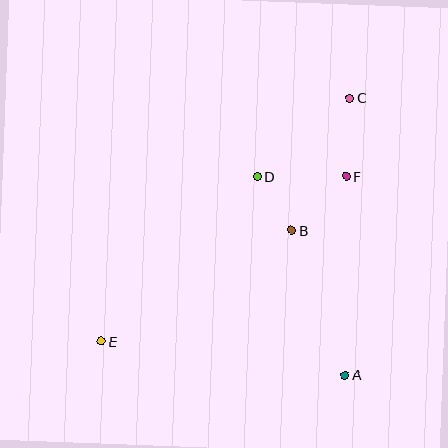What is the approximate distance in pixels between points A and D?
The distance between A and D is approximately 217 pixels.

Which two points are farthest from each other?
Points C and E are farthest from each other.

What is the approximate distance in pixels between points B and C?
The distance between B and C is approximately 144 pixels.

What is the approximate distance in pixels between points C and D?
The distance between C and D is approximately 122 pixels.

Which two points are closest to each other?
Points B and D are closest to each other.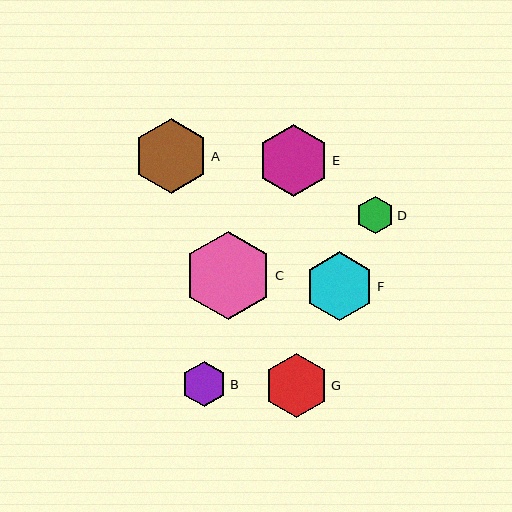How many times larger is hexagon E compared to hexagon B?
Hexagon E is approximately 1.6 times the size of hexagon B.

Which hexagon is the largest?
Hexagon C is the largest with a size of approximately 88 pixels.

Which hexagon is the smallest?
Hexagon D is the smallest with a size of approximately 38 pixels.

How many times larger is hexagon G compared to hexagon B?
Hexagon G is approximately 1.4 times the size of hexagon B.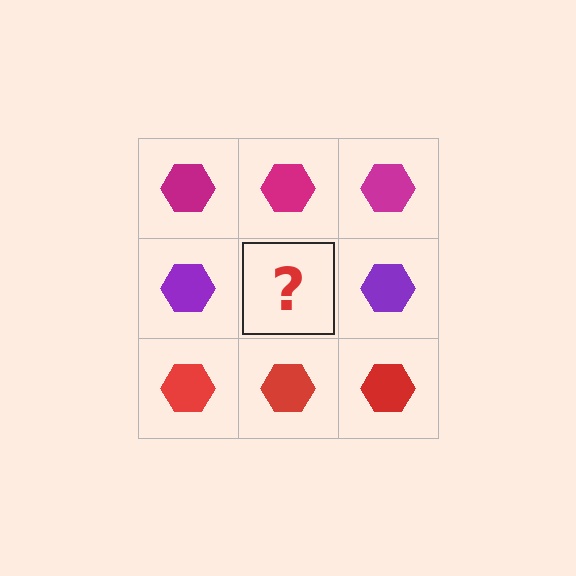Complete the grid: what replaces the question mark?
The question mark should be replaced with a purple hexagon.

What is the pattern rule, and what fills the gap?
The rule is that each row has a consistent color. The gap should be filled with a purple hexagon.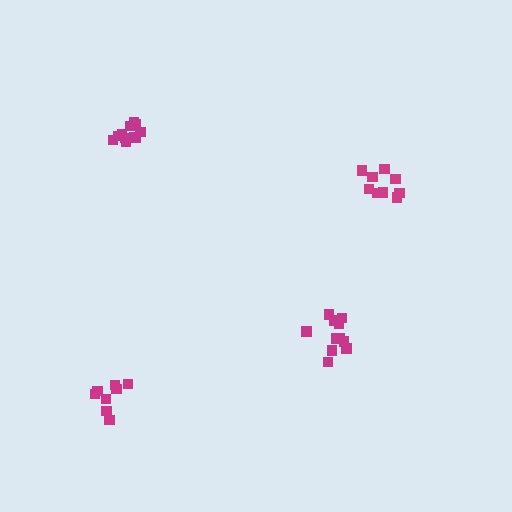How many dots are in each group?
Group 1: 8 dots, Group 2: 11 dots, Group 3: 12 dots, Group 4: 10 dots (41 total).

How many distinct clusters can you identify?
There are 4 distinct clusters.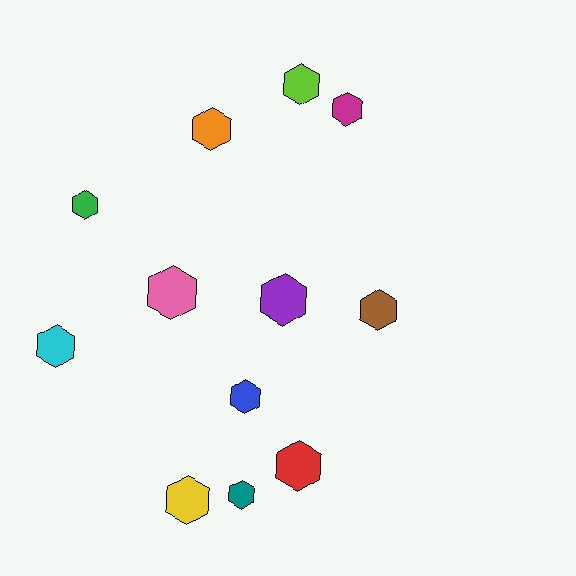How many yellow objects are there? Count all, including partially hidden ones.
There is 1 yellow object.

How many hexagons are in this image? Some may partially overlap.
There are 12 hexagons.